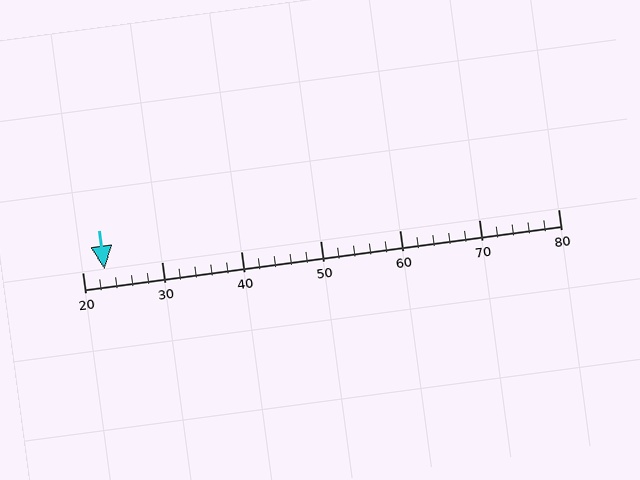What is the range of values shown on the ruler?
The ruler shows values from 20 to 80.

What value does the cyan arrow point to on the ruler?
The cyan arrow points to approximately 23.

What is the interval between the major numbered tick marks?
The major tick marks are spaced 10 units apart.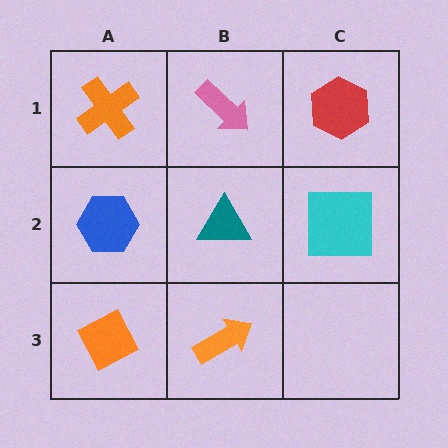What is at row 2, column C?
A cyan square.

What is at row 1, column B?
A pink arrow.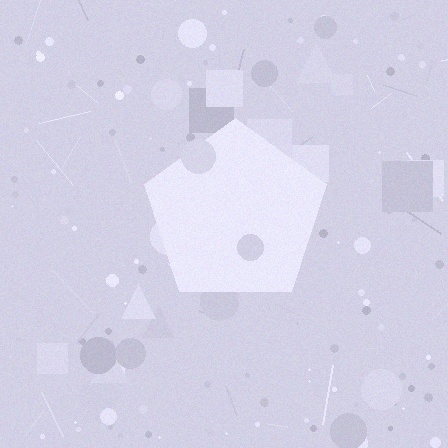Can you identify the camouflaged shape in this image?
The camouflaged shape is a pentagon.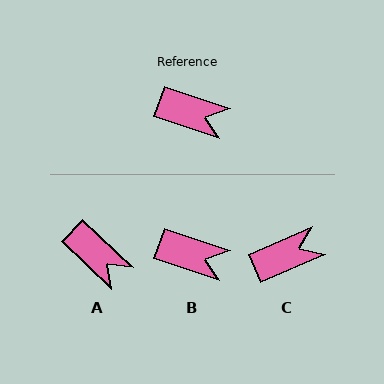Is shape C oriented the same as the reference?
No, it is off by about 43 degrees.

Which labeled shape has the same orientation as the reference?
B.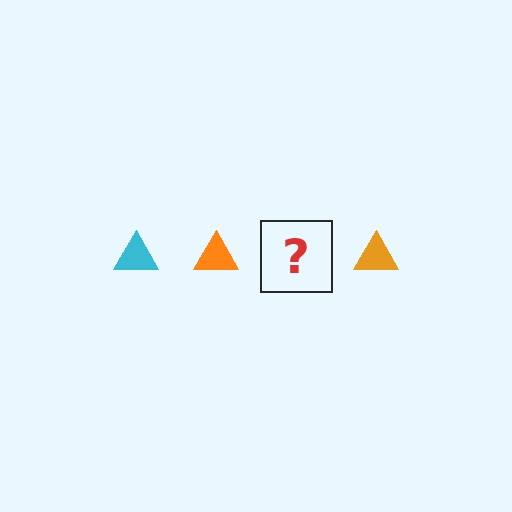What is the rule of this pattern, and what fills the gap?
The rule is that the pattern cycles through cyan, orange triangles. The gap should be filled with a cyan triangle.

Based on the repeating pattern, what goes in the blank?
The blank should be a cyan triangle.